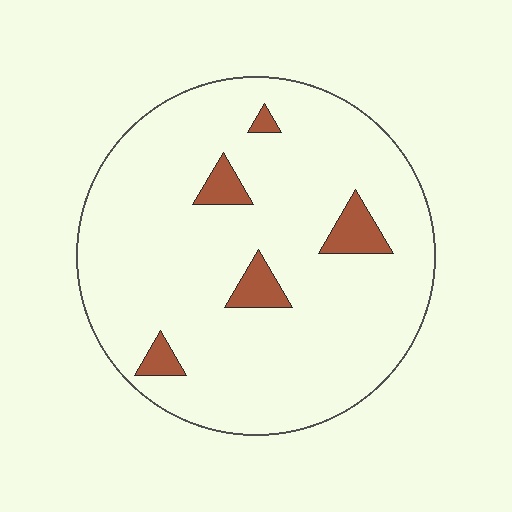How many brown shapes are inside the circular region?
5.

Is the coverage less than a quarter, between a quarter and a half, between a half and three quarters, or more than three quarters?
Less than a quarter.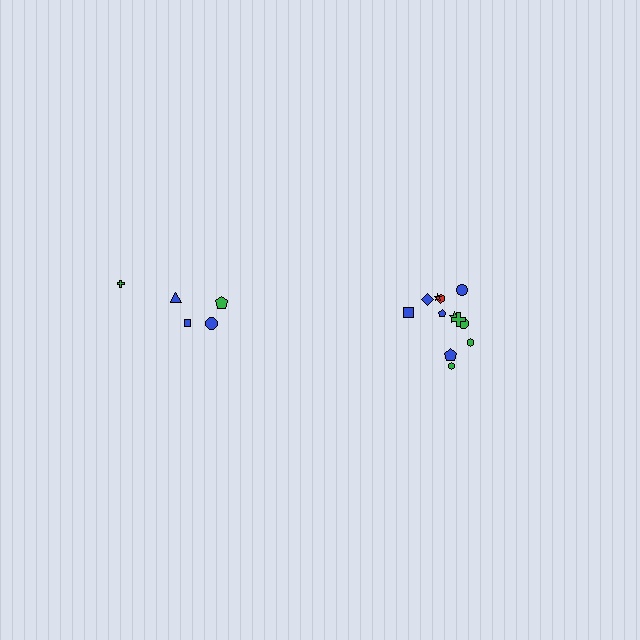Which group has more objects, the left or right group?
The right group.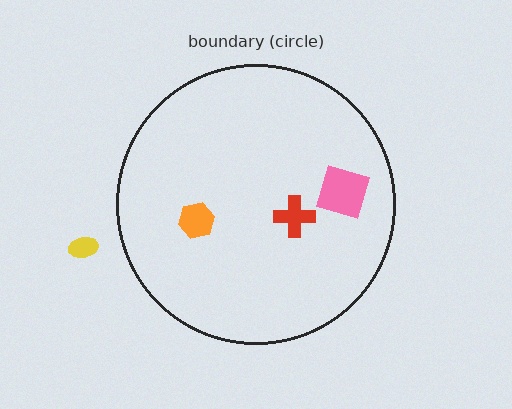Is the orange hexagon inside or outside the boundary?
Inside.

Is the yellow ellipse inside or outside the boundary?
Outside.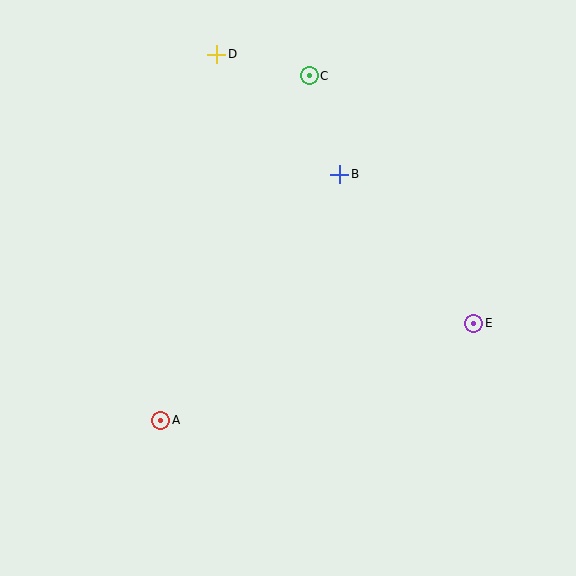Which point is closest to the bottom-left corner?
Point A is closest to the bottom-left corner.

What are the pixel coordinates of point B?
Point B is at (340, 174).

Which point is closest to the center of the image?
Point B at (340, 174) is closest to the center.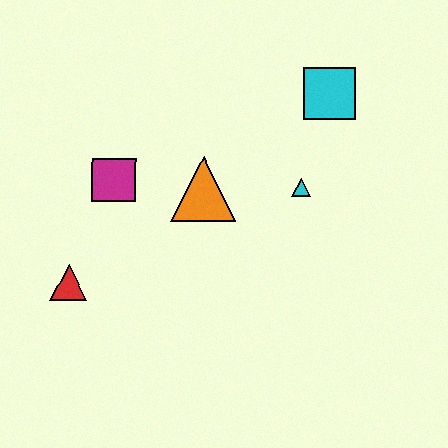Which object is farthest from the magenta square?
The cyan square is farthest from the magenta square.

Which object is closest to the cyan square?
The cyan triangle is closest to the cyan square.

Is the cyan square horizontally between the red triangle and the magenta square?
No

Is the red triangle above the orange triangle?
No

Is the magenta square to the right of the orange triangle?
No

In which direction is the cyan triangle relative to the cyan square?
The cyan triangle is below the cyan square.